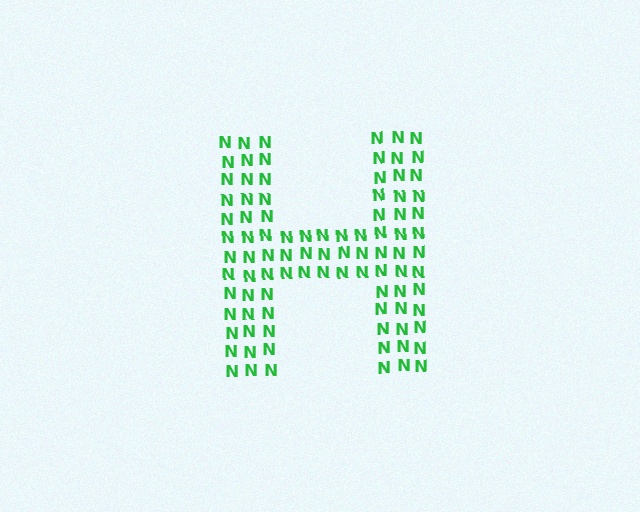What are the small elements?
The small elements are letter N's.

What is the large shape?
The large shape is the letter H.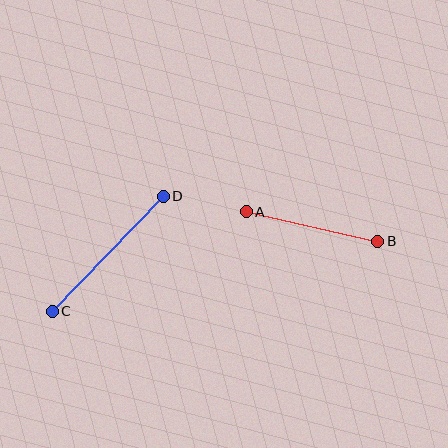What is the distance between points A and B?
The distance is approximately 135 pixels.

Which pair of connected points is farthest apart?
Points C and D are farthest apart.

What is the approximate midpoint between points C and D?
The midpoint is at approximately (108, 254) pixels.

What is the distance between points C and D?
The distance is approximately 160 pixels.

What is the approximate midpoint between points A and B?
The midpoint is at approximately (312, 227) pixels.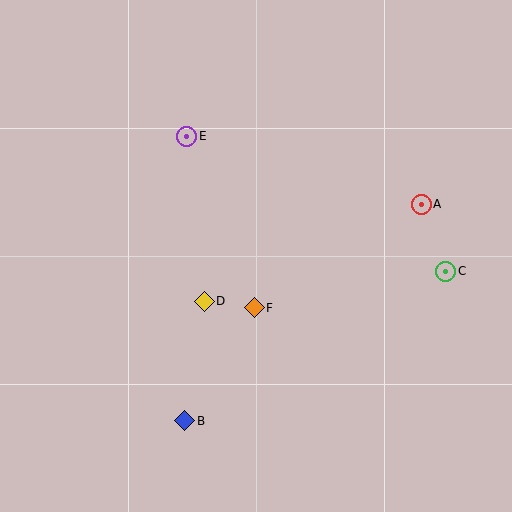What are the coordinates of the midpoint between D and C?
The midpoint between D and C is at (325, 286).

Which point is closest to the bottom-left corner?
Point B is closest to the bottom-left corner.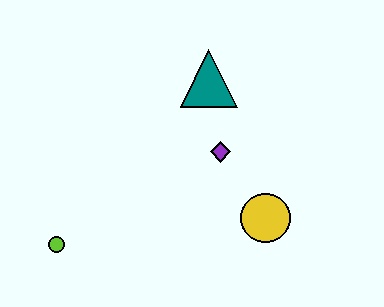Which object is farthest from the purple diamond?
The lime circle is farthest from the purple diamond.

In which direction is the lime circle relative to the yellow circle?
The lime circle is to the left of the yellow circle.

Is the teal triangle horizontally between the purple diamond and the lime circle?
Yes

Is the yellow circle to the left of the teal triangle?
No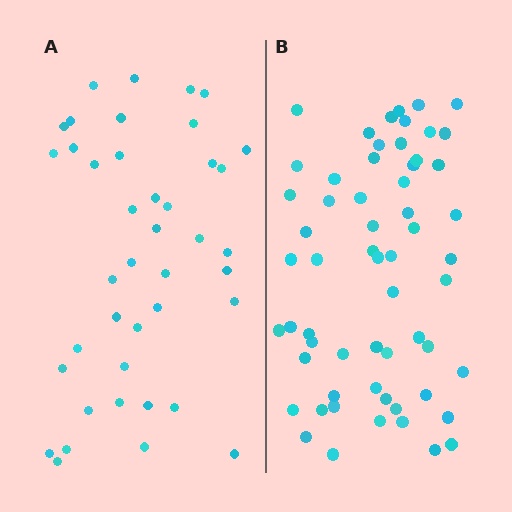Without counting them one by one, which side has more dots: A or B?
Region B (the right region) has more dots.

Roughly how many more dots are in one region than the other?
Region B has approximately 20 more dots than region A.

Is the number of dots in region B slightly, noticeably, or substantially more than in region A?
Region B has substantially more. The ratio is roughly 1.5 to 1.